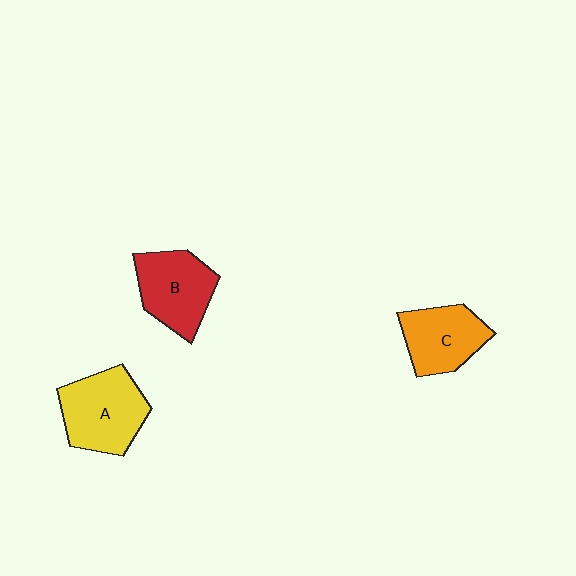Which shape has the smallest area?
Shape C (orange).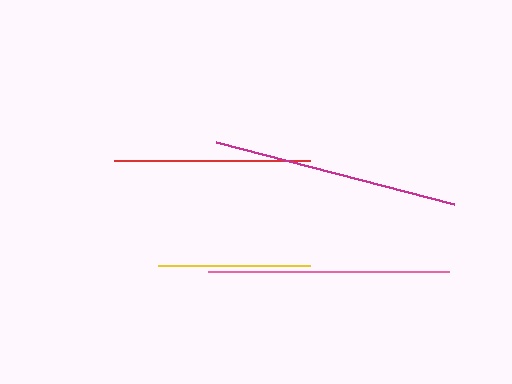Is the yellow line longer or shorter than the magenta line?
The magenta line is longer than the yellow line.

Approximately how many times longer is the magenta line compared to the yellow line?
The magenta line is approximately 1.6 times the length of the yellow line.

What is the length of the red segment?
The red segment is approximately 196 pixels long.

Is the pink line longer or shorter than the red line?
The pink line is longer than the red line.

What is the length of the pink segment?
The pink segment is approximately 241 pixels long.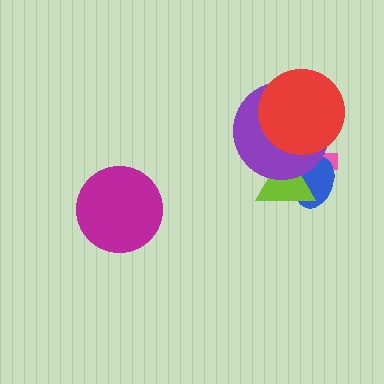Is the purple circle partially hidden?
Yes, it is partially covered by another shape.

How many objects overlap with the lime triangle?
3 objects overlap with the lime triangle.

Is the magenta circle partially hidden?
No, no other shape covers it.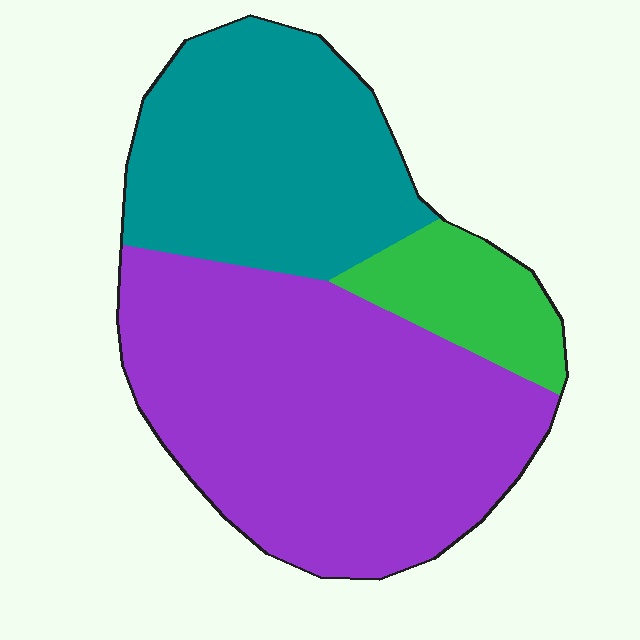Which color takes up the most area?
Purple, at roughly 55%.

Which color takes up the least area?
Green, at roughly 10%.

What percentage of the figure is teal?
Teal covers 34% of the figure.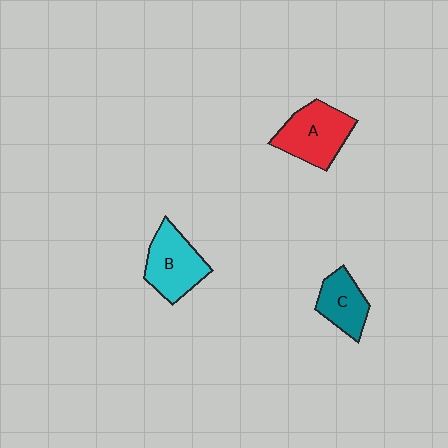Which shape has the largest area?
Shape A (red).